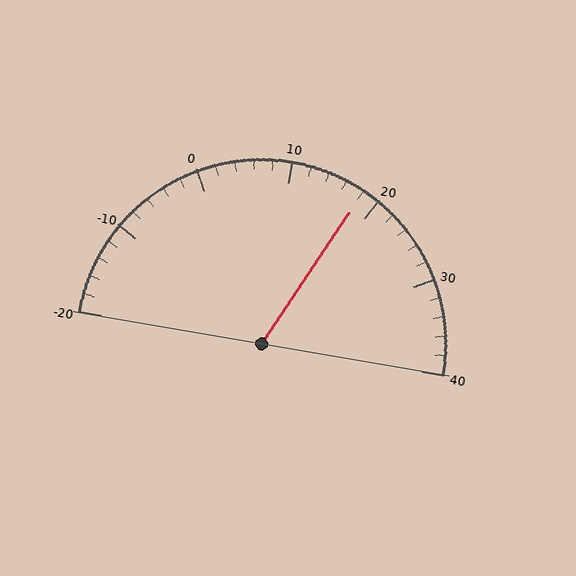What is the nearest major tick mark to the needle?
The nearest major tick mark is 20.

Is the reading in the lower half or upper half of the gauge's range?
The reading is in the upper half of the range (-20 to 40).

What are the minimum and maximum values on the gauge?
The gauge ranges from -20 to 40.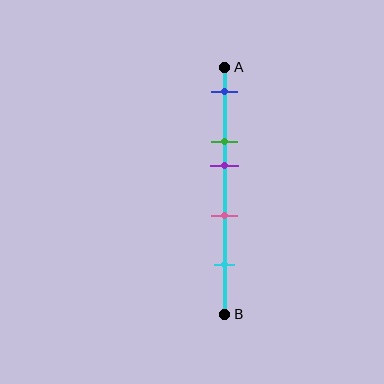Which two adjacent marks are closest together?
The green and purple marks are the closest adjacent pair.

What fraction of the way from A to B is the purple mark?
The purple mark is approximately 40% (0.4) of the way from A to B.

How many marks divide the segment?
There are 5 marks dividing the segment.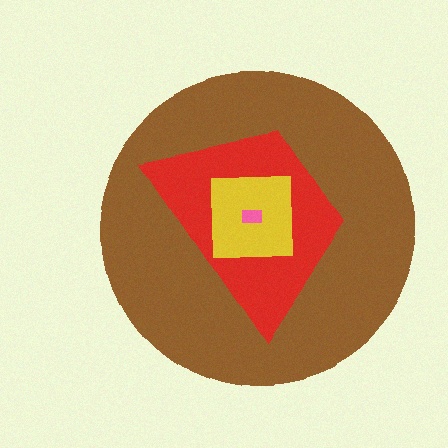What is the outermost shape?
The brown circle.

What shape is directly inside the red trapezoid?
The yellow square.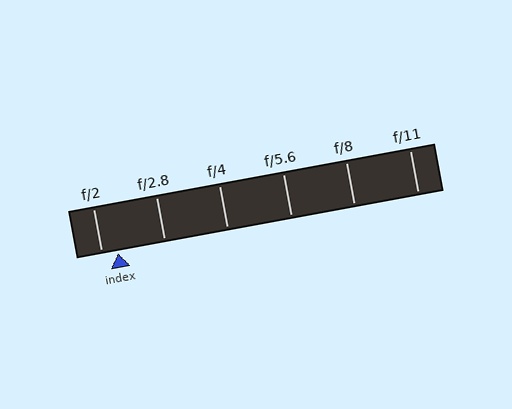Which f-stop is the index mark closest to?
The index mark is closest to f/2.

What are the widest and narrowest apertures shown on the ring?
The widest aperture shown is f/2 and the narrowest is f/11.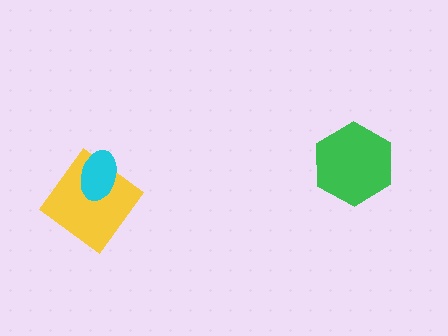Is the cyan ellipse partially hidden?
No, no other shape covers it.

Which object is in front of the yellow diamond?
The cyan ellipse is in front of the yellow diamond.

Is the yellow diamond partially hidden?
Yes, it is partially covered by another shape.